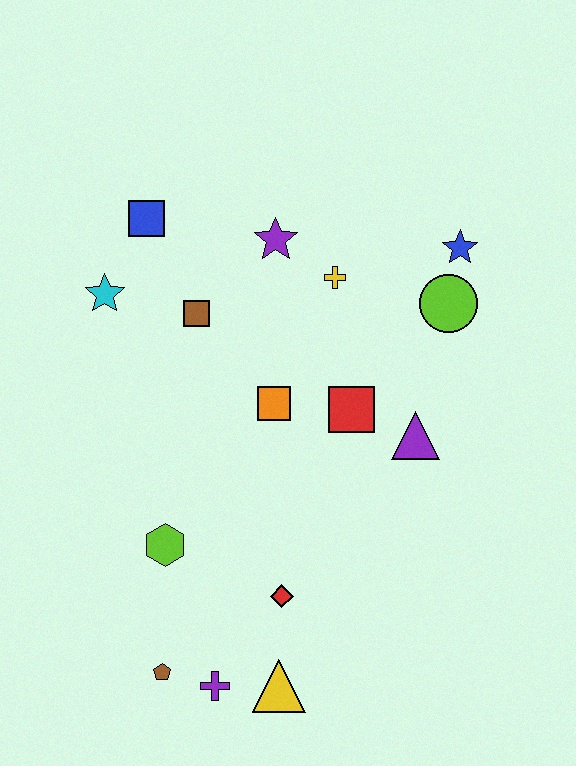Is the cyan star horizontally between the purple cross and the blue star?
No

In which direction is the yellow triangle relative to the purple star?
The yellow triangle is below the purple star.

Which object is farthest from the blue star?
The brown pentagon is farthest from the blue star.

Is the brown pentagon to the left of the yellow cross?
Yes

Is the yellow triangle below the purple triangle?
Yes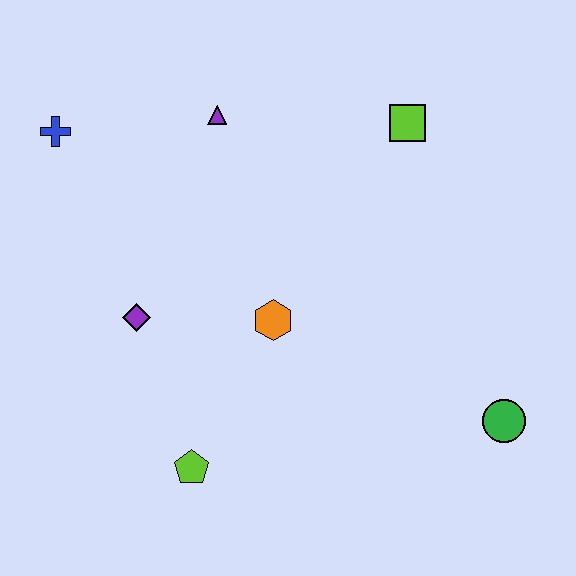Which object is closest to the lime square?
The purple triangle is closest to the lime square.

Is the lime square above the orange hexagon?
Yes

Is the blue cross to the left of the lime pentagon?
Yes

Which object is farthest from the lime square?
The lime pentagon is farthest from the lime square.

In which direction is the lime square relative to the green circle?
The lime square is above the green circle.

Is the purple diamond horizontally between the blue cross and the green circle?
Yes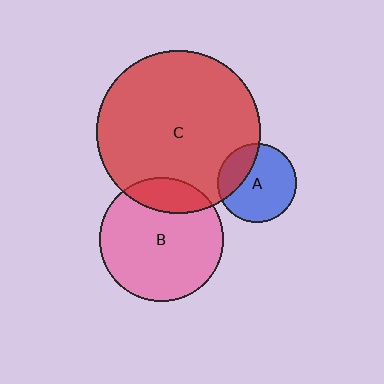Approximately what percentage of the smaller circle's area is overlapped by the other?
Approximately 25%.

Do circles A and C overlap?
Yes.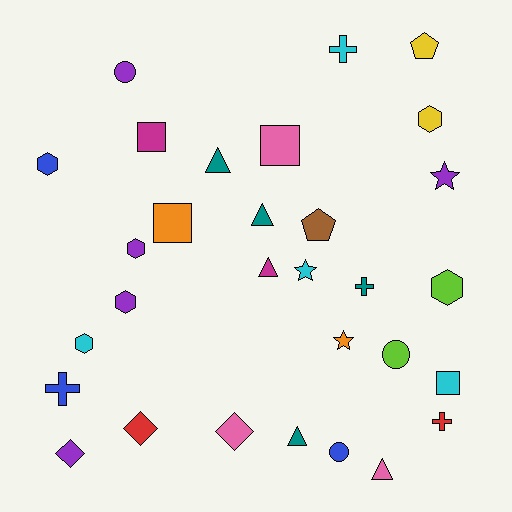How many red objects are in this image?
There are 2 red objects.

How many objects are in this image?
There are 30 objects.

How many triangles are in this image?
There are 5 triangles.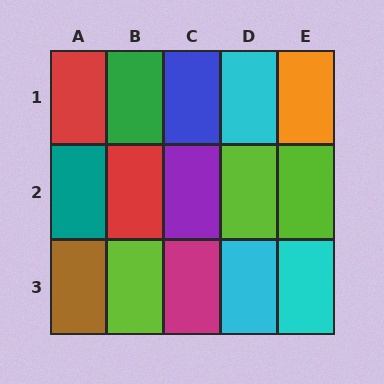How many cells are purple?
1 cell is purple.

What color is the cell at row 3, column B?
Lime.